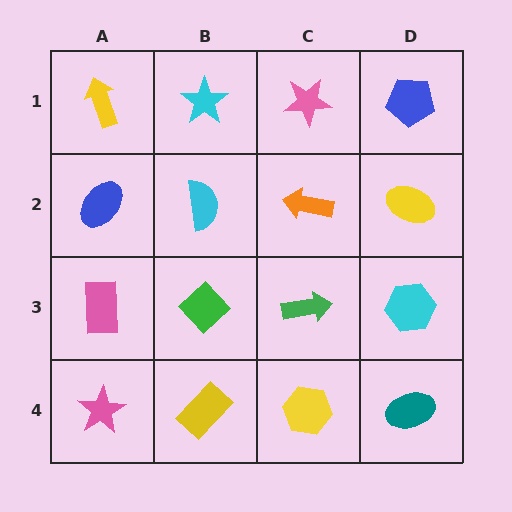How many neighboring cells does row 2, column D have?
3.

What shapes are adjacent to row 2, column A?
A yellow arrow (row 1, column A), a pink rectangle (row 3, column A), a cyan semicircle (row 2, column B).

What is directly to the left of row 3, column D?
A green arrow.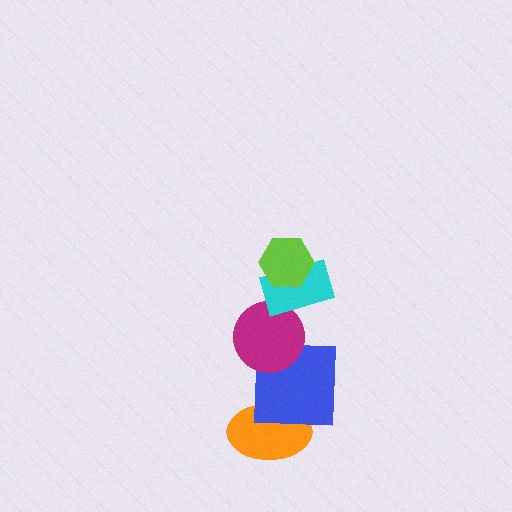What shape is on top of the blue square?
The magenta circle is on top of the blue square.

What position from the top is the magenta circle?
The magenta circle is 3rd from the top.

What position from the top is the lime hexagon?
The lime hexagon is 1st from the top.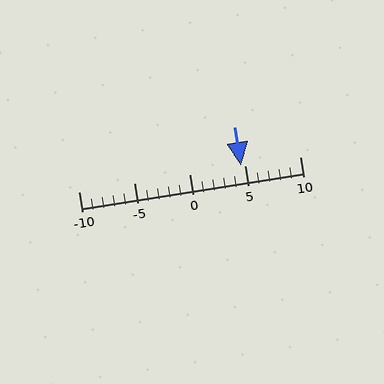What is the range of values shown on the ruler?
The ruler shows values from -10 to 10.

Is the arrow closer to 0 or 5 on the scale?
The arrow is closer to 5.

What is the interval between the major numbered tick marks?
The major tick marks are spaced 5 units apart.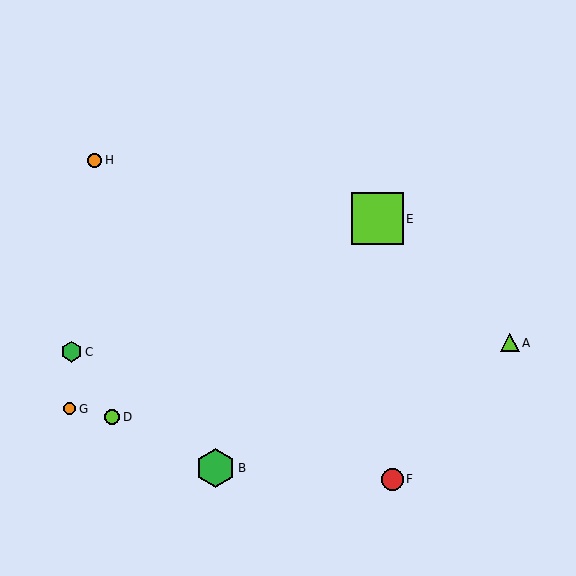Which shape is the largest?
The lime square (labeled E) is the largest.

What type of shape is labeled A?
Shape A is a lime triangle.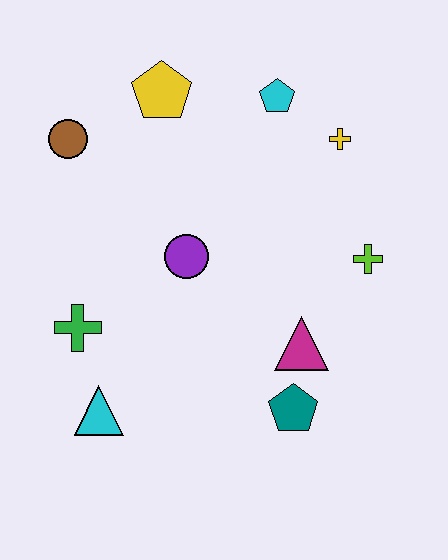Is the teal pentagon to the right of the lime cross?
No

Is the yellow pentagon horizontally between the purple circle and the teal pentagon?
No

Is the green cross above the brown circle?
No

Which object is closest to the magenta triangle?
The teal pentagon is closest to the magenta triangle.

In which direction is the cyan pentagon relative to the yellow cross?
The cyan pentagon is to the left of the yellow cross.